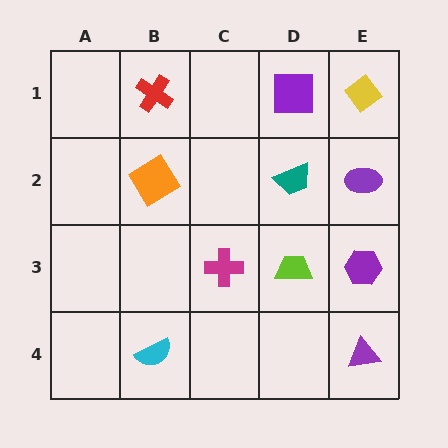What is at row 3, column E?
A purple hexagon.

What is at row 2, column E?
A purple ellipse.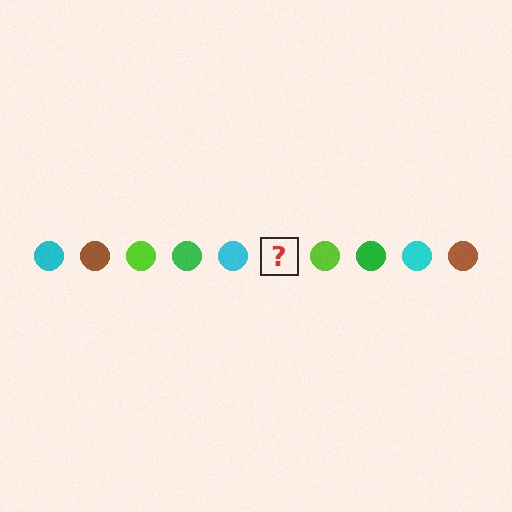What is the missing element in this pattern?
The missing element is a brown circle.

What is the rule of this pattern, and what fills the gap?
The rule is that the pattern cycles through cyan, brown, lime, green circles. The gap should be filled with a brown circle.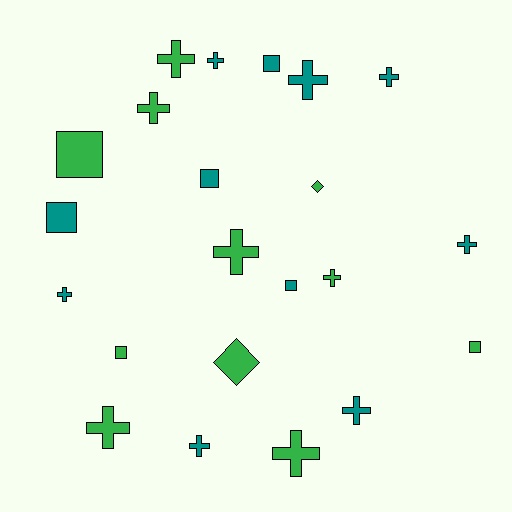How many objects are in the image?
There are 22 objects.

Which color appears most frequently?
Teal, with 11 objects.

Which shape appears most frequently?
Cross, with 13 objects.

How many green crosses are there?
There are 6 green crosses.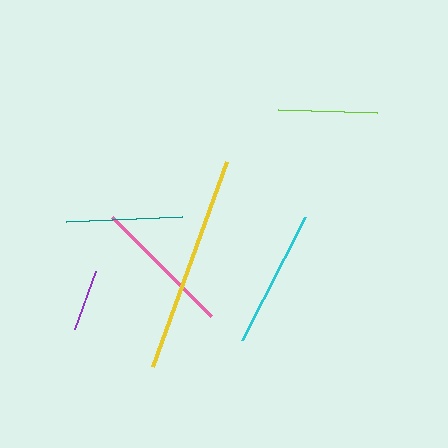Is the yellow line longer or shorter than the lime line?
The yellow line is longer than the lime line.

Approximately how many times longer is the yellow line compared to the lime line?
The yellow line is approximately 2.2 times the length of the lime line.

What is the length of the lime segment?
The lime segment is approximately 99 pixels long.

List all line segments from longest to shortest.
From longest to shortest: yellow, pink, cyan, teal, lime, purple.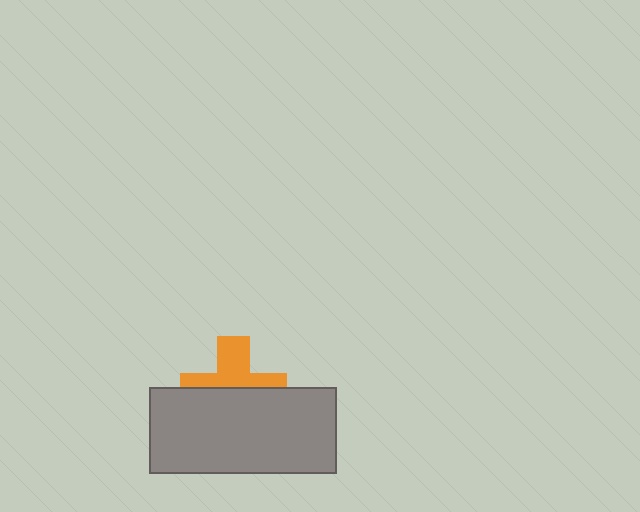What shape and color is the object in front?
The object in front is a gray rectangle.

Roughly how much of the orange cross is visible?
About half of it is visible (roughly 46%).